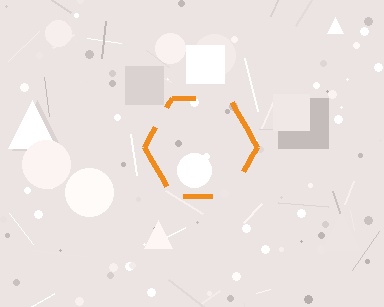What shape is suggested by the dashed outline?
The dashed outline suggests a hexagon.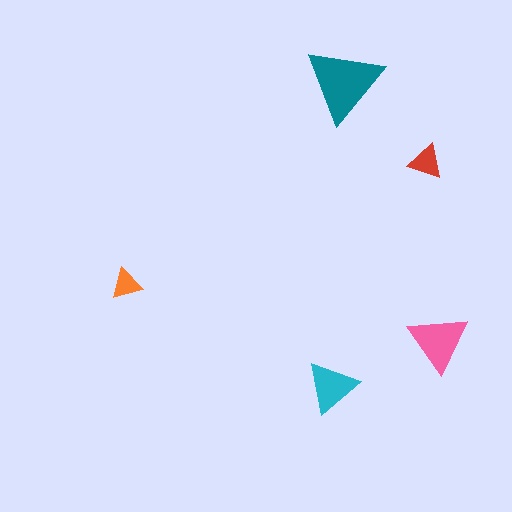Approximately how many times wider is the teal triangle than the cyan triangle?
About 1.5 times wider.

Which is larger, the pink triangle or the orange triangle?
The pink one.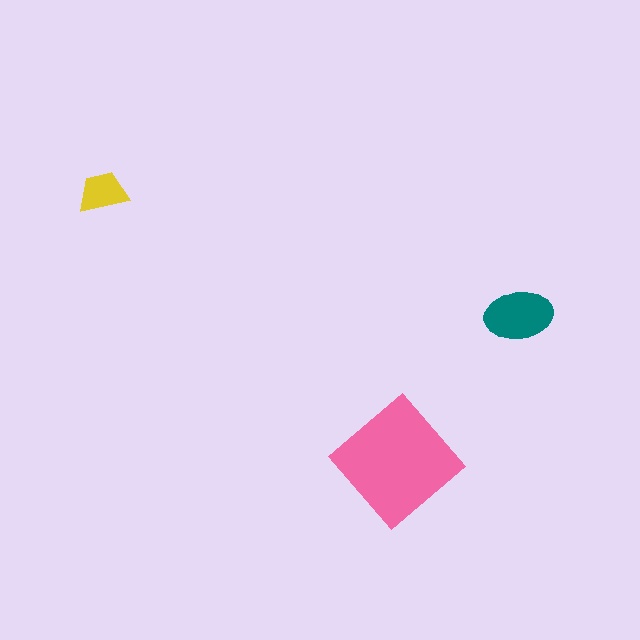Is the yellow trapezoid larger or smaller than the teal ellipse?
Smaller.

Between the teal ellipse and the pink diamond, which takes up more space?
The pink diamond.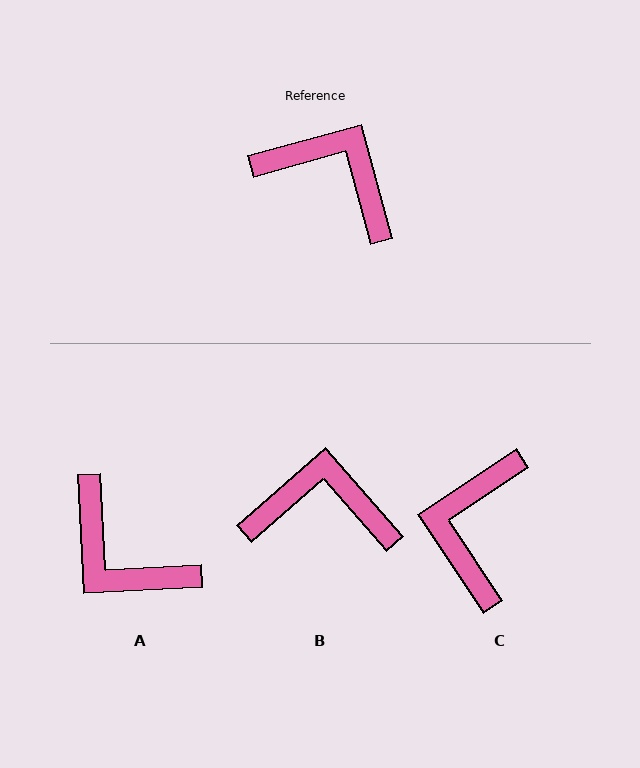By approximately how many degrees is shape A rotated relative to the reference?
Approximately 168 degrees counter-clockwise.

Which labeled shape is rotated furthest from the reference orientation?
A, about 168 degrees away.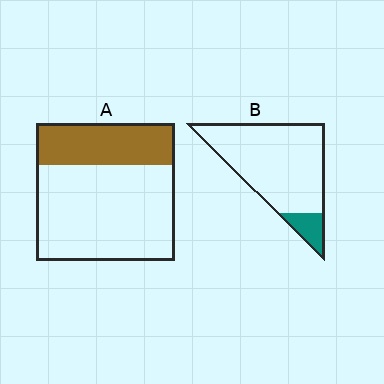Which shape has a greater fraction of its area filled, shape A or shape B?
Shape A.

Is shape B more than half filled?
No.